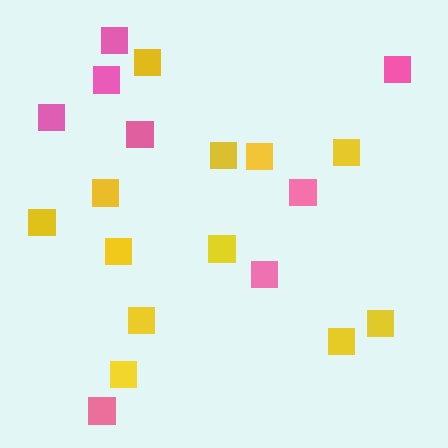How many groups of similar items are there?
There are 2 groups: one group of yellow squares (12) and one group of pink squares (8).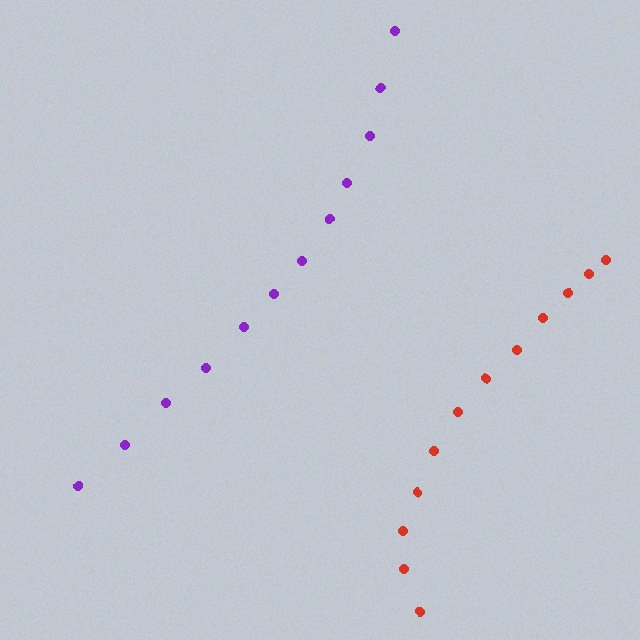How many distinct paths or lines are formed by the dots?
There are 2 distinct paths.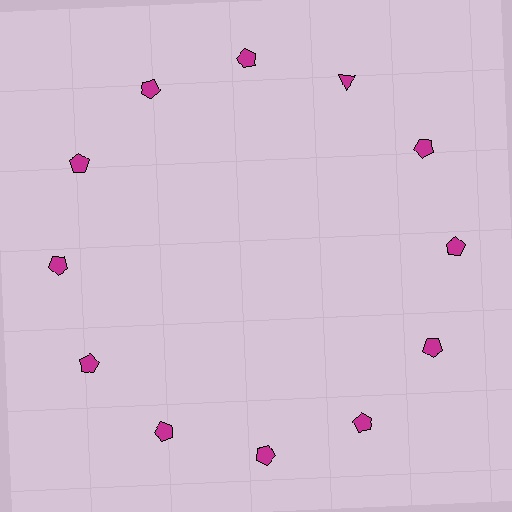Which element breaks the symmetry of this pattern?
The magenta triangle at roughly the 1 o'clock position breaks the symmetry. All other shapes are magenta pentagons.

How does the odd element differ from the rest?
It has a different shape: triangle instead of pentagon.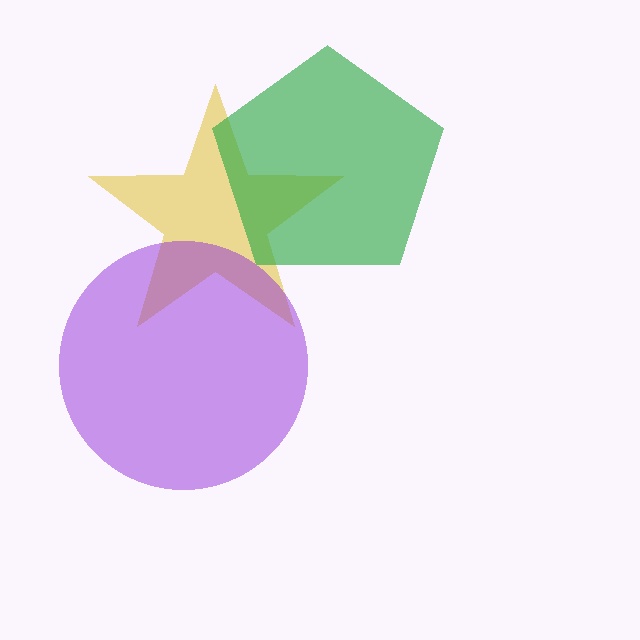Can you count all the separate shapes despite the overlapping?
Yes, there are 3 separate shapes.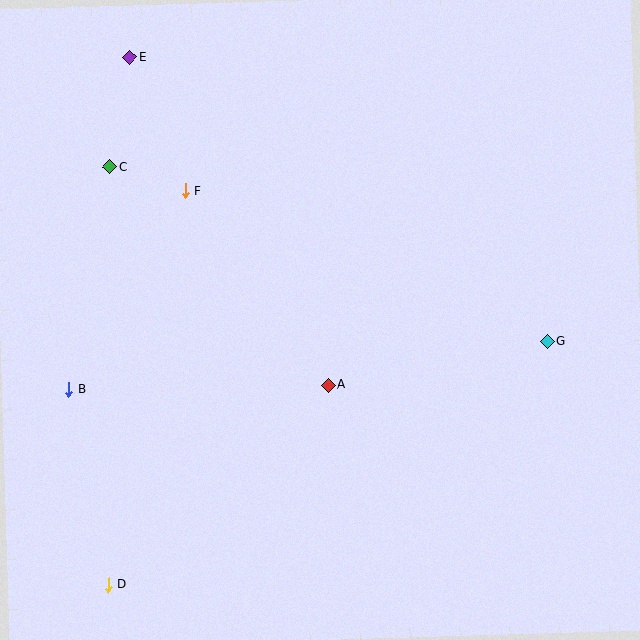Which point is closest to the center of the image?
Point A at (328, 385) is closest to the center.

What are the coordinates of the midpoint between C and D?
The midpoint between C and D is at (109, 376).